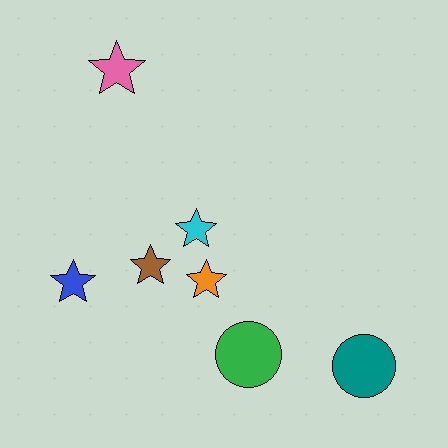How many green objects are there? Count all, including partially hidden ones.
There is 1 green object.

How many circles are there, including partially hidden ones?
There are 2 circles.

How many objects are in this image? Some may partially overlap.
There are 7 objects.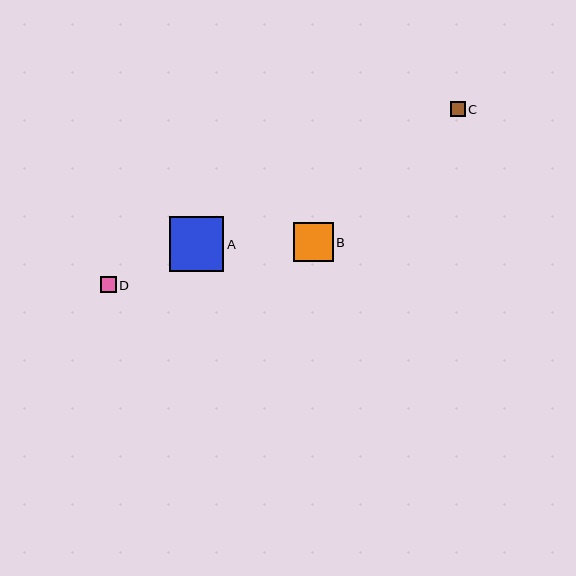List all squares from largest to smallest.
From largest to smallest: A, B, D, C.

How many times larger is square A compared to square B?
Square A is approximately 1.4 times the size of square B.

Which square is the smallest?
Square C is the smallest with a size of approximately 15 pixels.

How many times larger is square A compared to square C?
Square A is approximately 3.6 times the size of square C.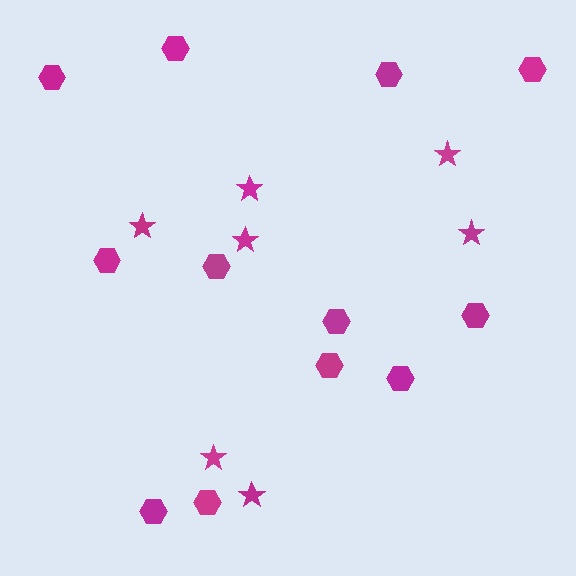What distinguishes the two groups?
There are 2 groups: one group of stars (7) and one group of hexagons (12).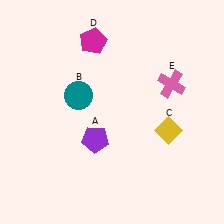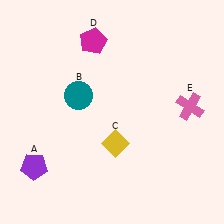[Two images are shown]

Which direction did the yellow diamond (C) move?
The yellow diamond (C) moved left.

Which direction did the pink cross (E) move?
The pink cross (E) moved down.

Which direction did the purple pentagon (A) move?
The purple pentagon (A) moved left.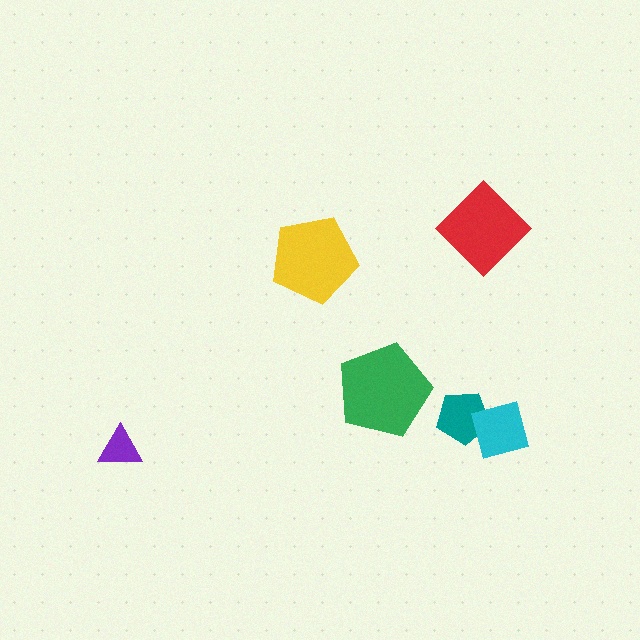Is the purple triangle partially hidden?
No, no other shape covers it.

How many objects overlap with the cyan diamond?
1 object overlaps with the cyan diamond.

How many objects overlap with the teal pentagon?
1 object overlaps with the teal pentagon.